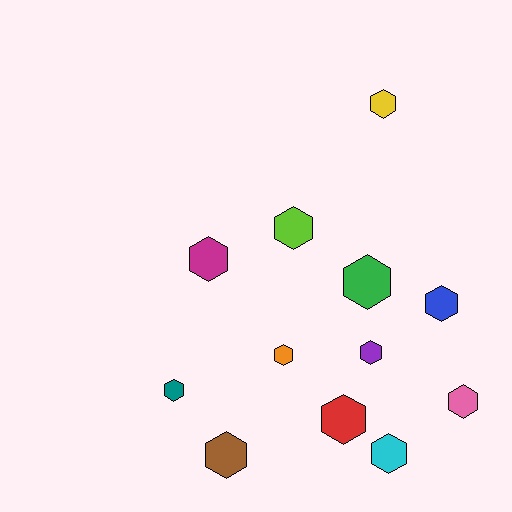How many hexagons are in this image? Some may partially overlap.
There are 12 hexagons.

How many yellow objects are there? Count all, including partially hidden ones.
There is 1 yellow object.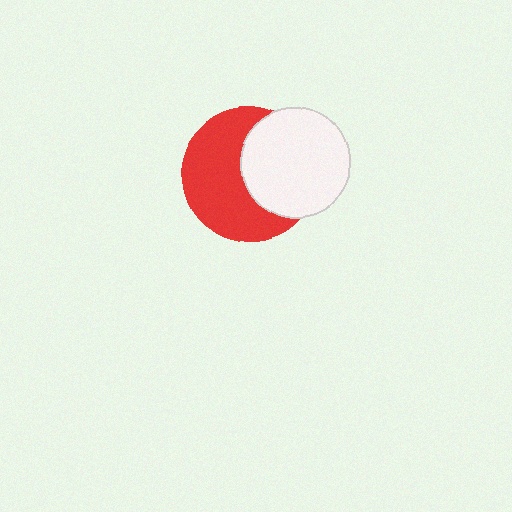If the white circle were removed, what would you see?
You would see the complete red circle.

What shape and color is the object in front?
The object in front is a white circle.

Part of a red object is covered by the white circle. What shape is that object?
It is a circle.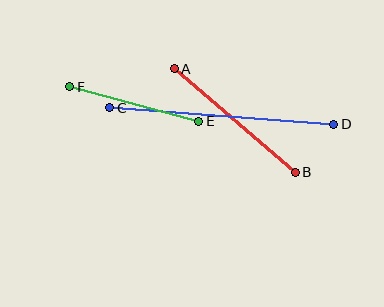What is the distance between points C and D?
The distance is approximately 225 pixels.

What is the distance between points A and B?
The distance is approximately 159 pixels.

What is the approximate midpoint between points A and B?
The midpoint is at approximately (235, 121) pixels.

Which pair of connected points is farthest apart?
Points C and D are farthest apart.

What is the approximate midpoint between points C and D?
The midpoint is at approximately (222, 116) pixels.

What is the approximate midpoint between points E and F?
The midpoint is at approximately (134, 104) pixels.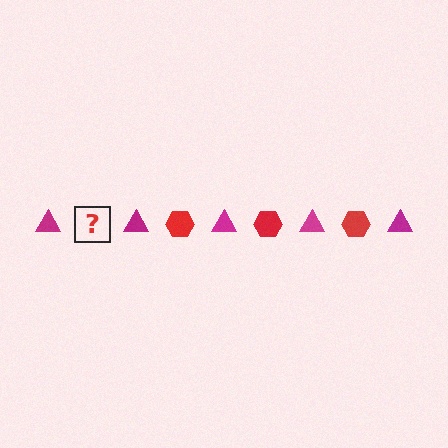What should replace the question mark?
The question mark should be replaced with a red hexagon.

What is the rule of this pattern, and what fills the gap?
The rule is that the pattern alternates between magenta triangle and red hexagon. The gap should be filled with a red hexagon.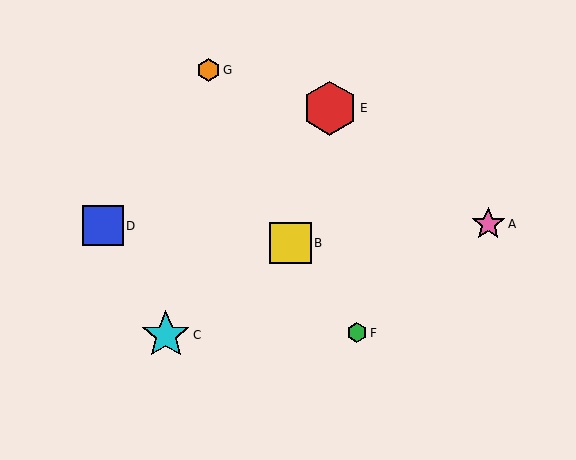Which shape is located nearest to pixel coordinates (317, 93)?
The red hexagon (labeled E) at (330, 108) is nearest to that location.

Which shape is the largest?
The red hexagon (labeled E) is the largest.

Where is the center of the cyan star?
The center of the cyan star is at (166, 335).